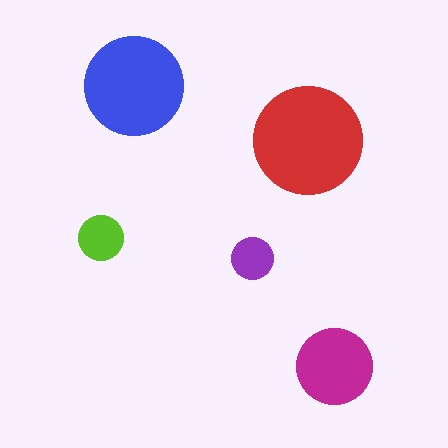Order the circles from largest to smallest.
the red one, the blue one, the magenta one, the lime one, the purple one.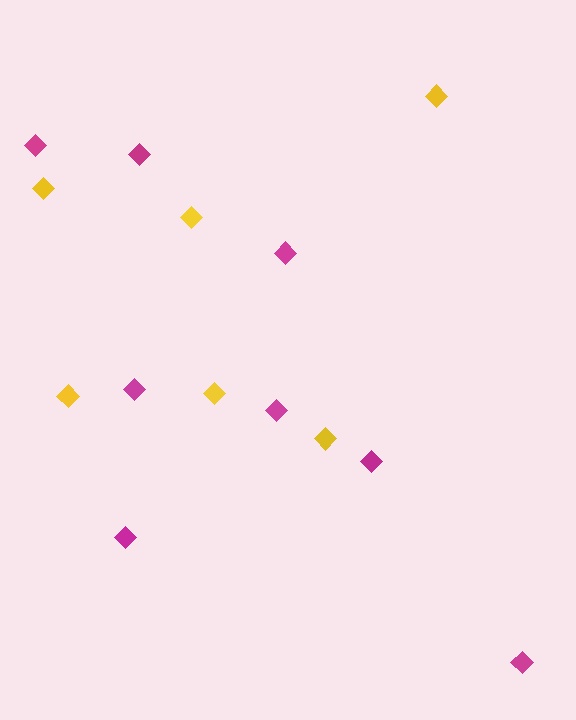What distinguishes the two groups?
There are 2 groups: one group of yellow diamonds (6) and one group of magenta diamonds (8).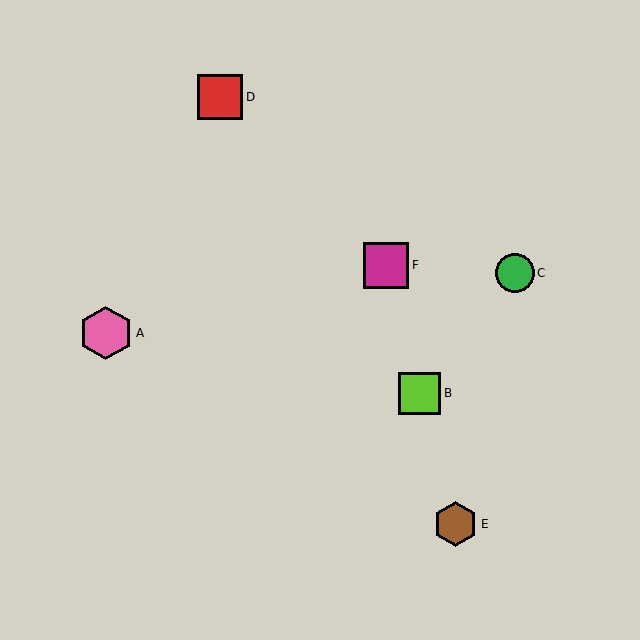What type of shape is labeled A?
Shape A is a pink hexagon.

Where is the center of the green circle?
The center of the green circle is at (515, 273).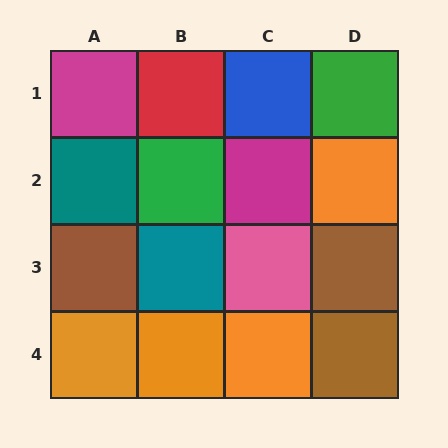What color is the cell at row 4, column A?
Orange.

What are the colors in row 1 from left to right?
Magenta, red, blue, green.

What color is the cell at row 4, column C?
Orange.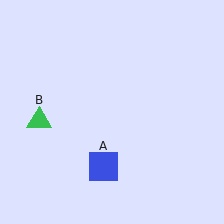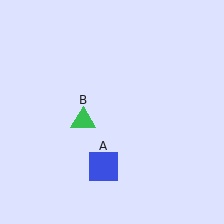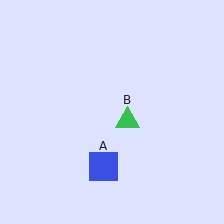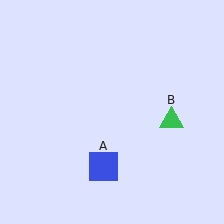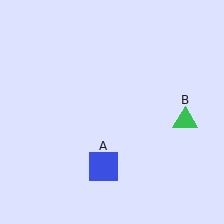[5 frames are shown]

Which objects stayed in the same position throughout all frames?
Blue square (object A) remained stationary.